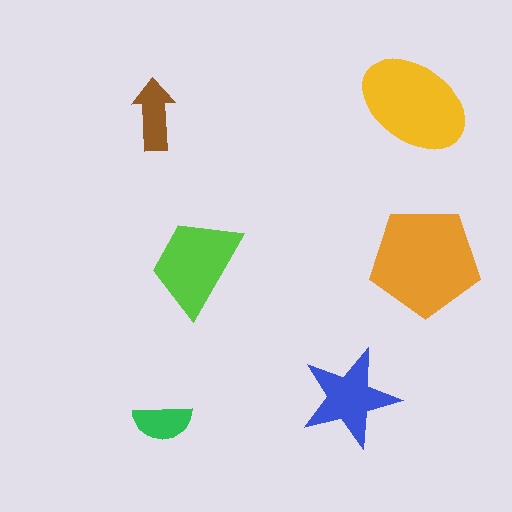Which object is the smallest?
The green semicircle.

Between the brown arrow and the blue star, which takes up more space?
The blue star.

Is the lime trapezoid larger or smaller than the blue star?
Larger.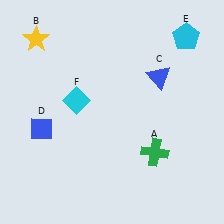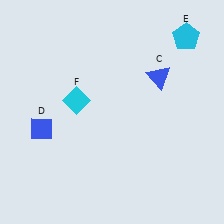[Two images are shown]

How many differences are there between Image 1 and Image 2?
There are 2 differences between the two images.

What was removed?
The yellow star (B), the green cross (A) were removed in Image 2.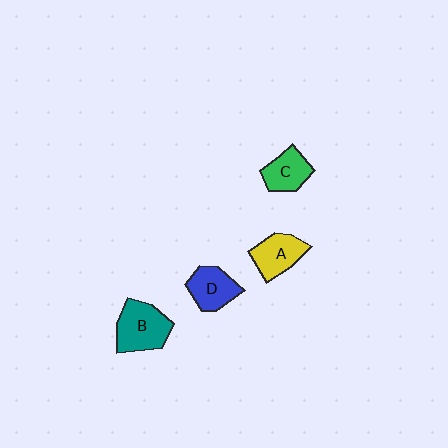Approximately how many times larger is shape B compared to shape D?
Approximately 1.3 times.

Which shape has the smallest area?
Shape C (green).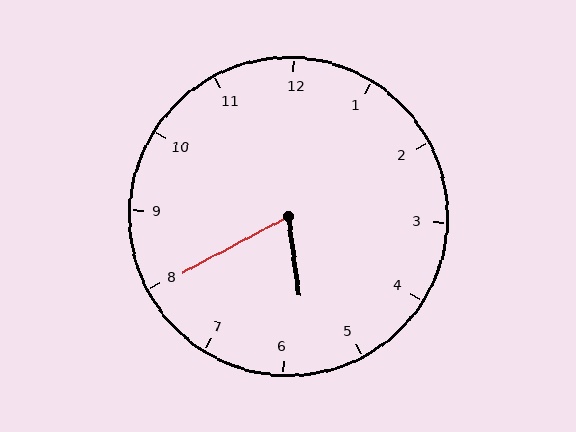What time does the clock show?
5:40.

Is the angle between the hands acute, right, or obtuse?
It is acute.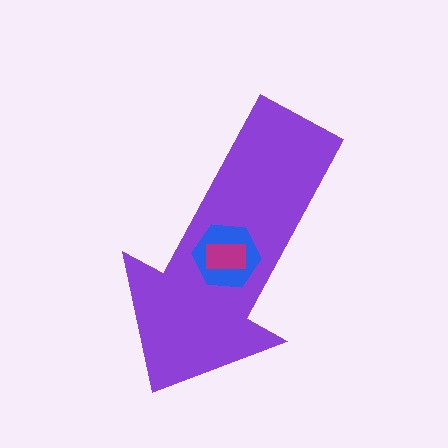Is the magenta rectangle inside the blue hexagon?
Yes.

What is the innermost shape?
The magenta rectangle.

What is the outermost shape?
The purple arrow.